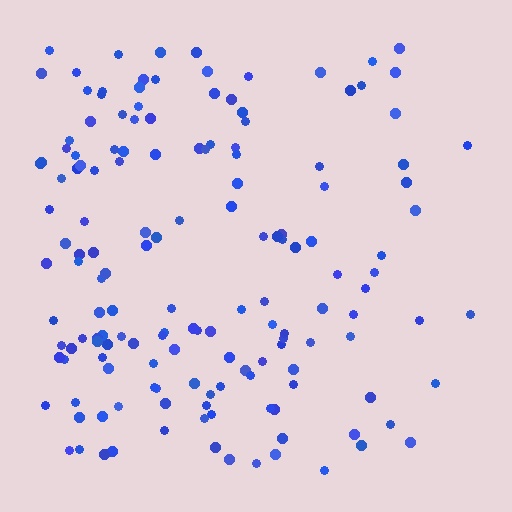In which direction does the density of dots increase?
From right to left, with the left side densest.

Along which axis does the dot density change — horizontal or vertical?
Horizontal.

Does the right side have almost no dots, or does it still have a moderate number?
Still a moderate number, just noticeably fewer than the left.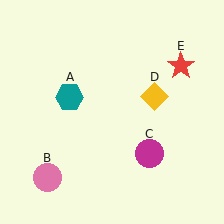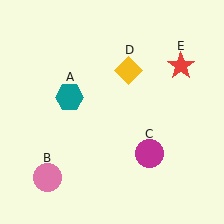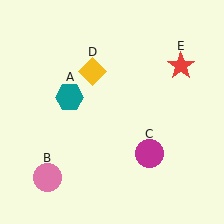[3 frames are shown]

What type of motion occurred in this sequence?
The yellow diamond (object D) rotated counterclockwise around the center of the scene.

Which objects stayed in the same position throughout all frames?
Teal hexagon (object A) and pink circle (object B) and magenta circle (object C) and red star (object E) remained stationary.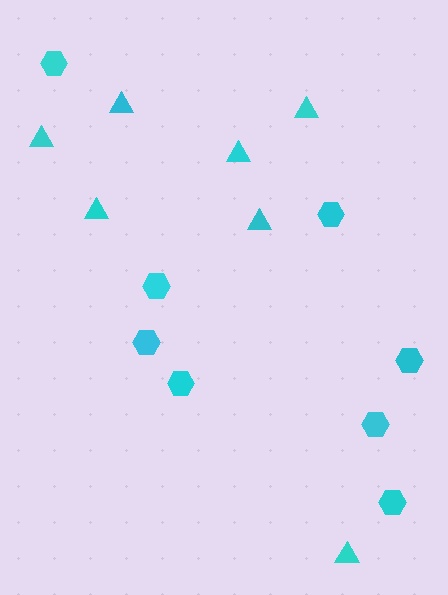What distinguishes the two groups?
There are 2 groups: one group of triangles (7) and one group of hexagons (8).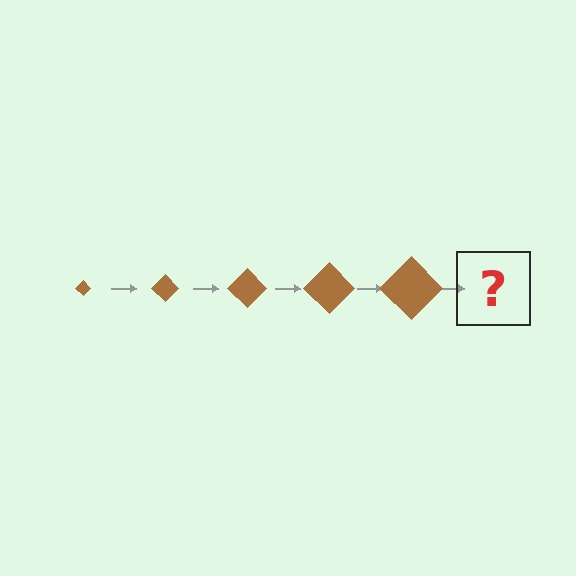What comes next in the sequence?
The next element should be a brown diamond, larger than the previous one.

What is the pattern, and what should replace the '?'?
The pattern is that the diamond gets progressively larger each step. The '?' should be a brown diamond, larger than the previous one.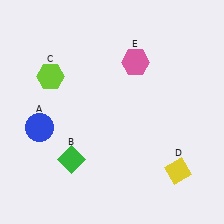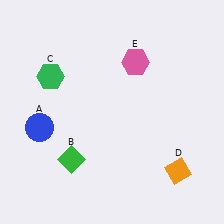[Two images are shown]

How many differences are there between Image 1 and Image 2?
There are 2 differences between the two images.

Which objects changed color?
C changed from lime to green. D changed from yellow to orange.